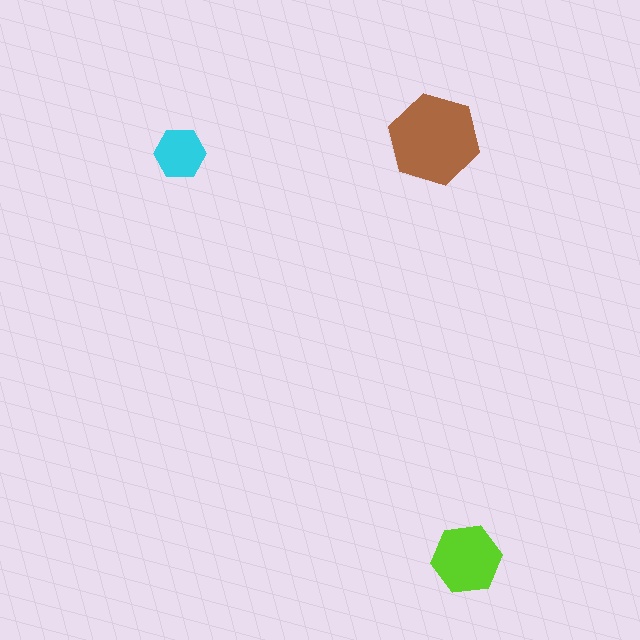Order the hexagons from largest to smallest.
the brown one, the lime one, the cyan one.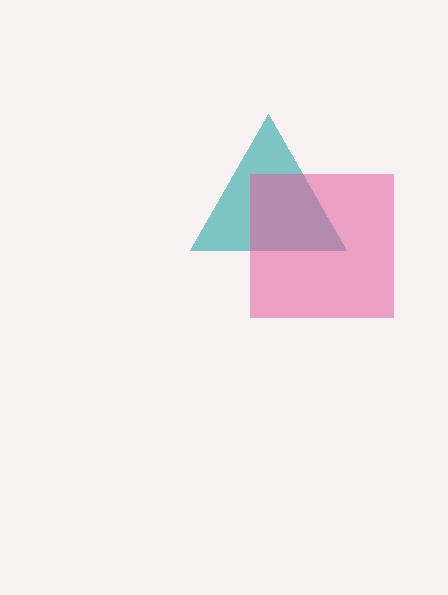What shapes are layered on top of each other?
The layered shapes are: a teal triangle, a pink square.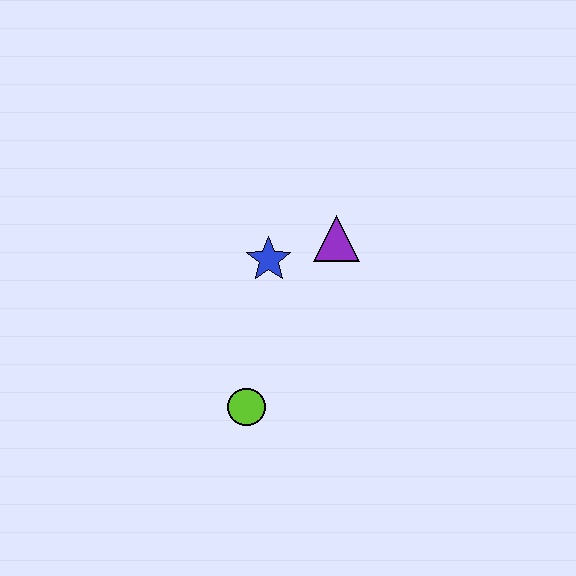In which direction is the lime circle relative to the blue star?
The lime circle is below the blue star.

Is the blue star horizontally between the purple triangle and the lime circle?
Yes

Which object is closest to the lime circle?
The blue star is closest to the lime circle.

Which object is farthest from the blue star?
The lime circle is farthest from the blue star.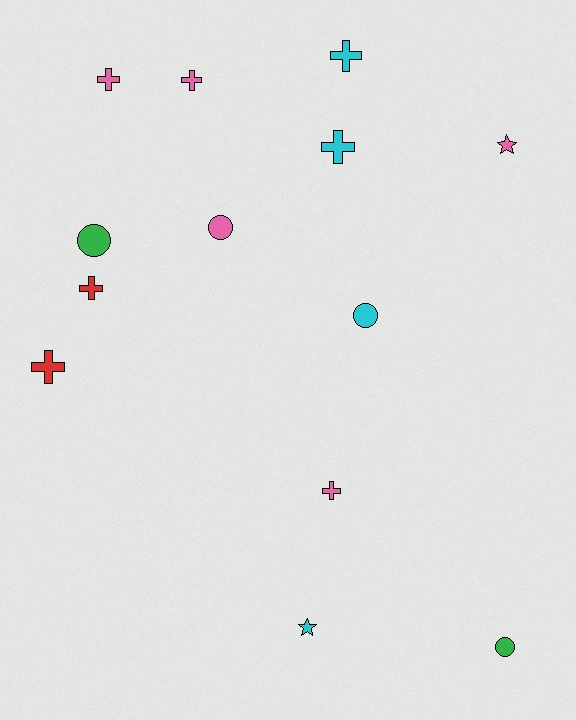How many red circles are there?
There are no red circles.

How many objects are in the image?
There are 13 objects.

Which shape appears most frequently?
Cross, with 7 objects.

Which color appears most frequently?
Pink, with 5 objects.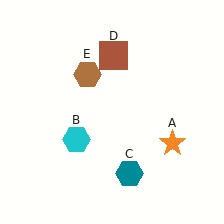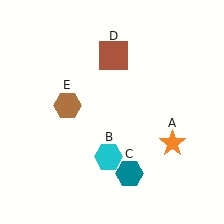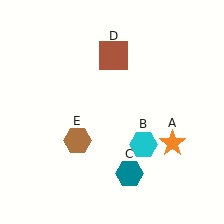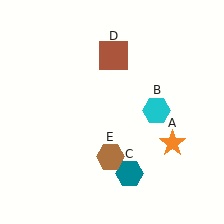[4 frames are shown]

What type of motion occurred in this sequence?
The cyan hexagon (object B), brown hexagon (object E) rotated counterclockwise around the center of the scene.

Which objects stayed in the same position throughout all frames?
Orange star (object A) and teal hexagon (object C) and brown square (object D) remained stationary.